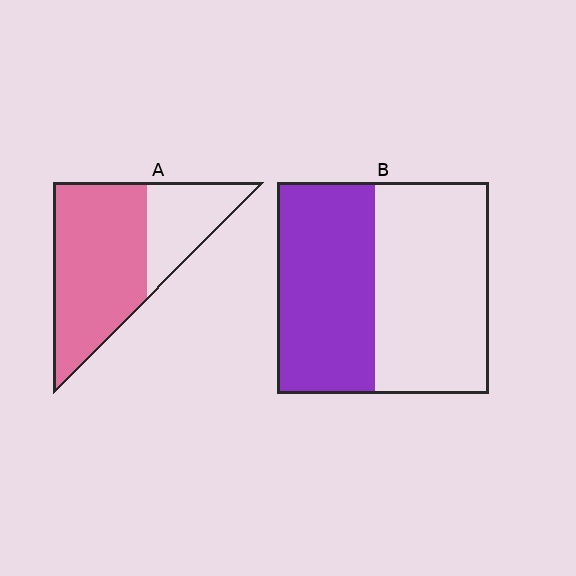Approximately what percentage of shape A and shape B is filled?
A is approximately 70% and B is approximately 45%.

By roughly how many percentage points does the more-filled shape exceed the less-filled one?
By roughly 25 percentage points (A over B).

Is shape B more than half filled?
Roughly half.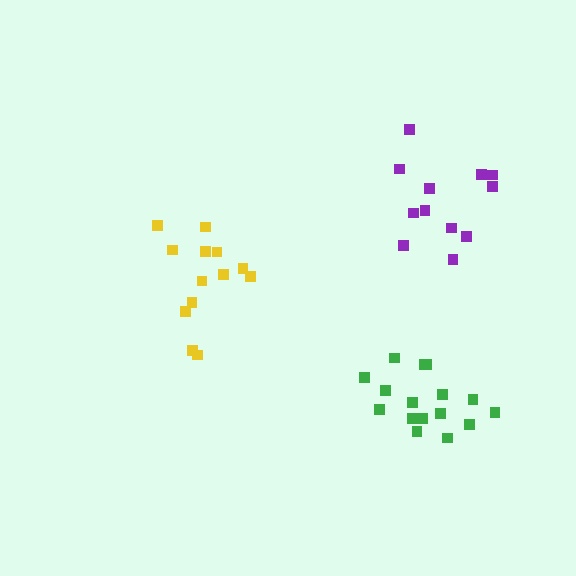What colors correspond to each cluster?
The clusters are colored: yellow, green, purple.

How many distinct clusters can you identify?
There are 3 distinct clusters.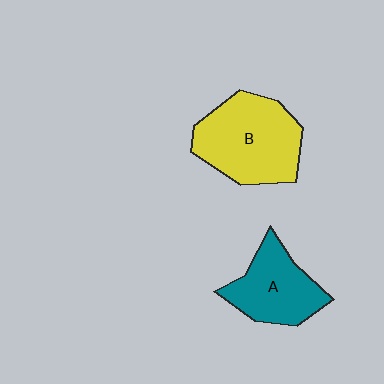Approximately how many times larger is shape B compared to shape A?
Approximately 1.4 times.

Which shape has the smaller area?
Shape A (teal).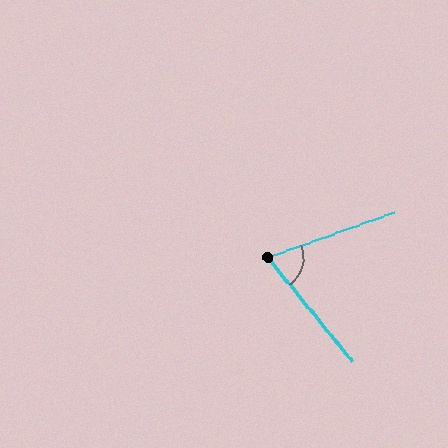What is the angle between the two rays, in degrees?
Approximately 71 degrees.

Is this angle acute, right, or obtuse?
It is acute.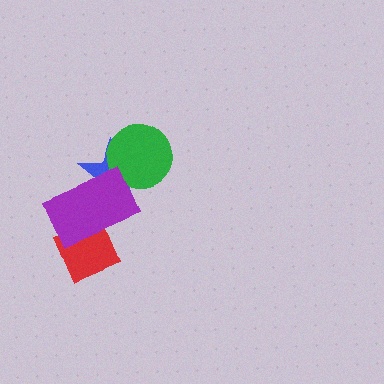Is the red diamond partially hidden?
Yes, it is partially covered by another shape.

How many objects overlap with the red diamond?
1 object overlaps with the red diamond.